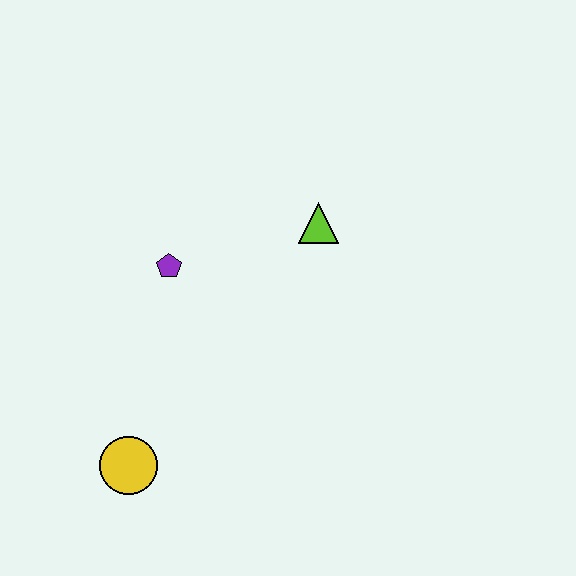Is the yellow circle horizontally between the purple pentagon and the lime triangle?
No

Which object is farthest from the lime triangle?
The yellow circle is farthest from the lime triangle.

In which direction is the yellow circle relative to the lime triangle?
The yellow circle is below the lime triangle.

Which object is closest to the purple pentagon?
The lime triangle is closest to the purple pentagon.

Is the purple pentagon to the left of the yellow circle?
No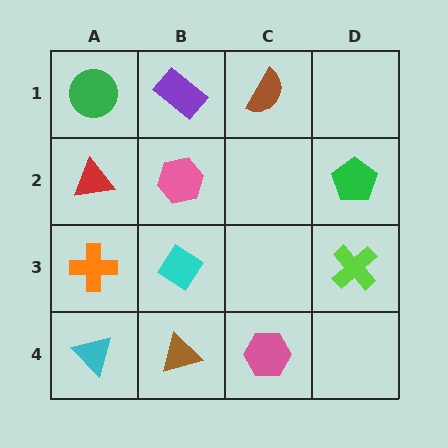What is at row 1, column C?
A brown semicircle.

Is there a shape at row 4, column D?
No, that cell is empty.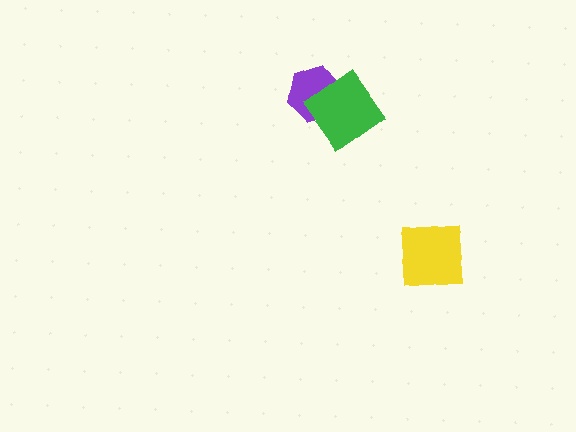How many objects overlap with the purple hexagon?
1 object overlaps with the purple hexagon.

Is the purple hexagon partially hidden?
Yes, it is partially covered by another shape.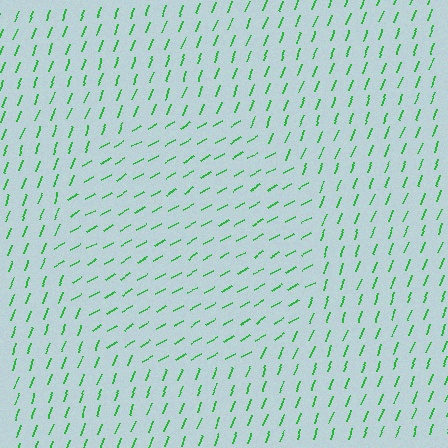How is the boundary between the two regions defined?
The boundary is defined purely by a change in line orientation (approximately 40 degrees difference). All lines are the same color and thickness.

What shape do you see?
I see a circle.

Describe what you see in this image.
The image is filled with small green line segments. A circle region in the image has lines oriented differently from the surrounding lines, creating a visible texture boundary.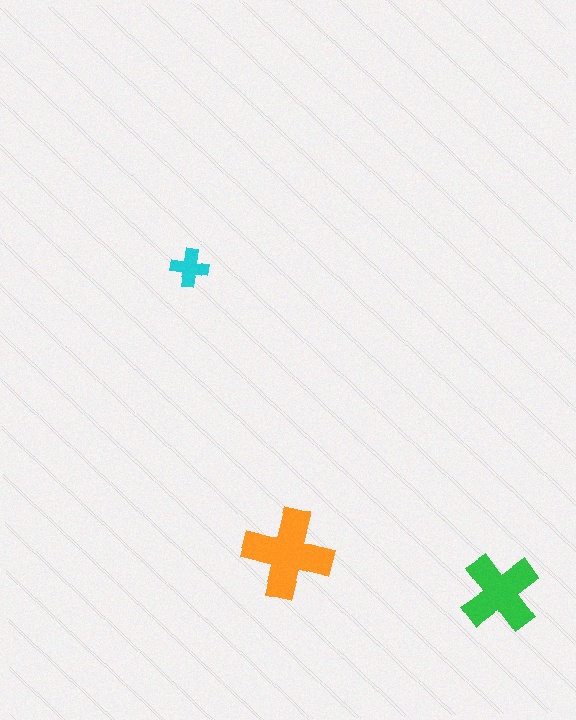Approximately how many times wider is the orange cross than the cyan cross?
About 2.5 times wider.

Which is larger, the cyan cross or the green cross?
The green one.